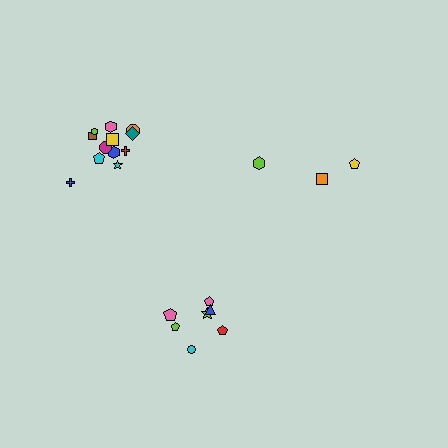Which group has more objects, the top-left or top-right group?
The top-left group.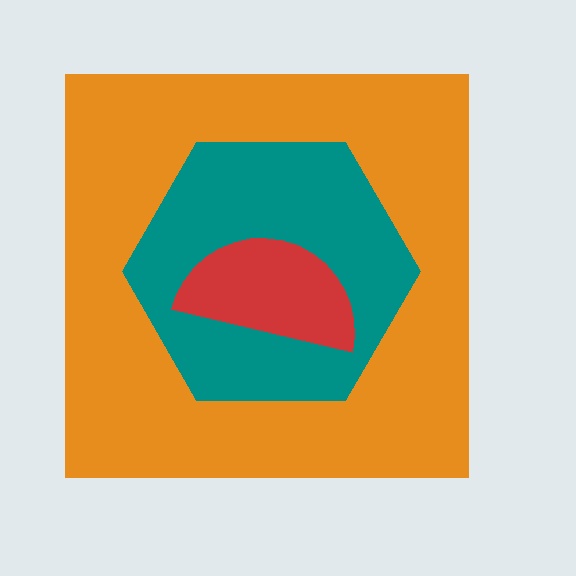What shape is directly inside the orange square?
The teal hexagon.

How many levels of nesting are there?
3.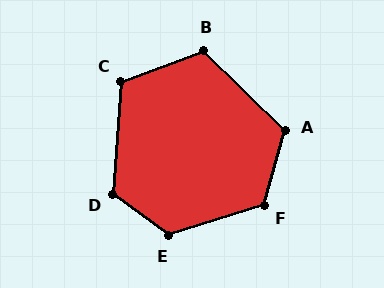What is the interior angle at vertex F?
Approximately 124 degrees (obtuse).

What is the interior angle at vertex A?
Approximately 118 degrees (obtuse).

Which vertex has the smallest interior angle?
B, at approximately 115 degrees.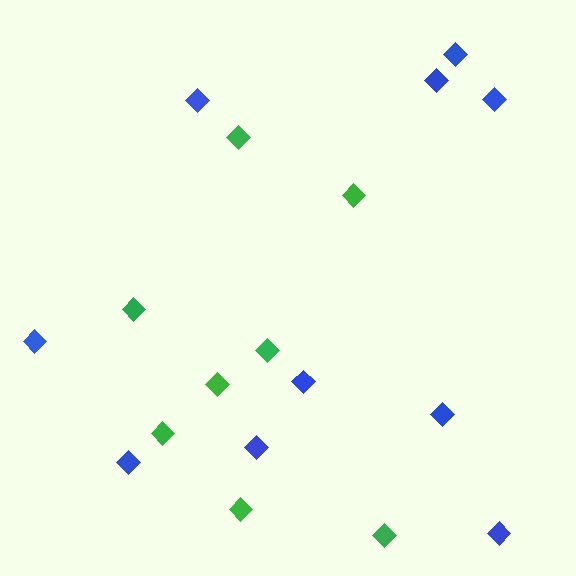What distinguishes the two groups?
There are 2 groups: one group of blue diamonds (10) and one group of green diamonds (8).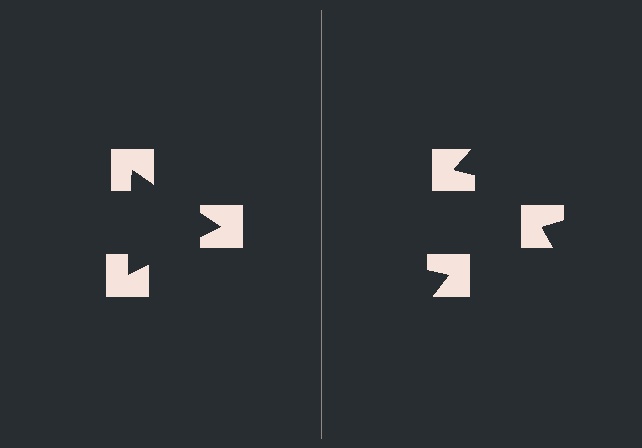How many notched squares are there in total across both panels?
6 — 3 on each side.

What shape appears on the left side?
An illusory triangle.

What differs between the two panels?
The notched squares are positioned identically on both sides; only the wedge orientations differ. On the left they align to a triangle; on the right they are misaligned.